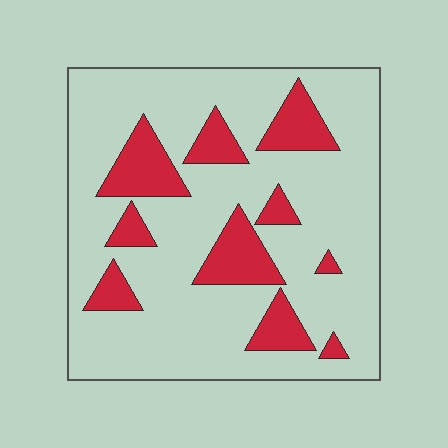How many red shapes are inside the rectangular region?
10.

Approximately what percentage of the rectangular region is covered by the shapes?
Approximately 20%.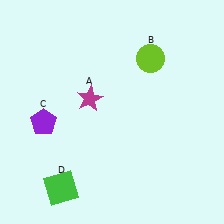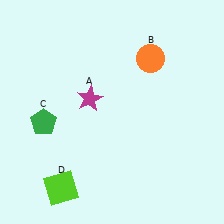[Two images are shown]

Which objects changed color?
B changed from lime to orange. C changed from purple to green. D changed from green to lime.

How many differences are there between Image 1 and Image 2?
There are 3 differences between the two images.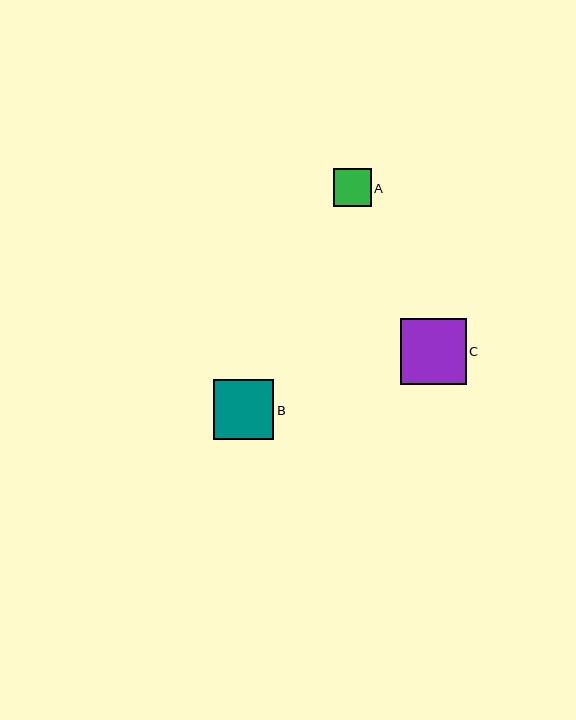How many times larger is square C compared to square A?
Square C is approximately 1.7 times the size of square A.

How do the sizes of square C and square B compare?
Square C and square B are approximately the same size.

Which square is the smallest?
Square A is the smallest with a size of approximately 38 pixels.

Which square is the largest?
Square C is the largest with a size of approximately 66 pixels.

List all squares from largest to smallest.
From largest to smallest: C, B, A.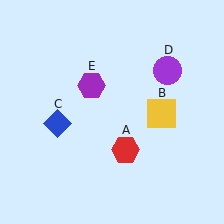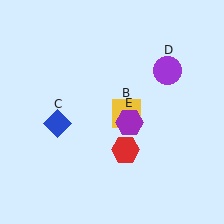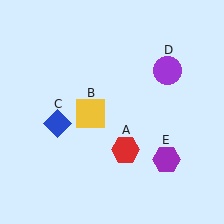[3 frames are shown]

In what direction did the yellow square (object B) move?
The yellow square (object B) moved left.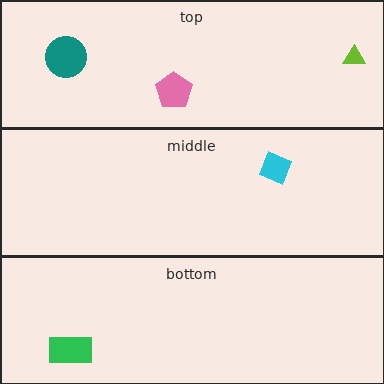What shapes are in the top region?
The lime triangle, the teal circle, the pink pentagon.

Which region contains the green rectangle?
The bottom region.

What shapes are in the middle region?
The cyan diamond.